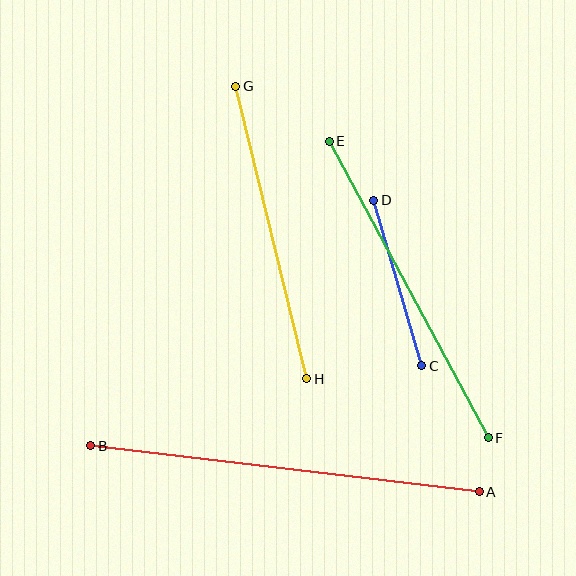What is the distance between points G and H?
The distance is approximately 301 pixels.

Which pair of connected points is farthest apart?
Points A and B are farthest apart.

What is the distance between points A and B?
The distance is approximately 391 pixels.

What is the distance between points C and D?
The distance is approximately 173 pixels.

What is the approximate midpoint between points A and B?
The midpoint is at approximately (285, 469) pixels.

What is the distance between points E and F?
The distance is approximately 337 pixels.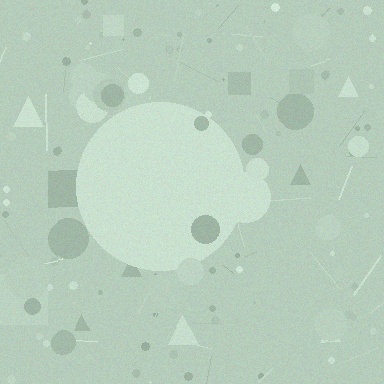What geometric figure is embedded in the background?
A circle is embedded in the background.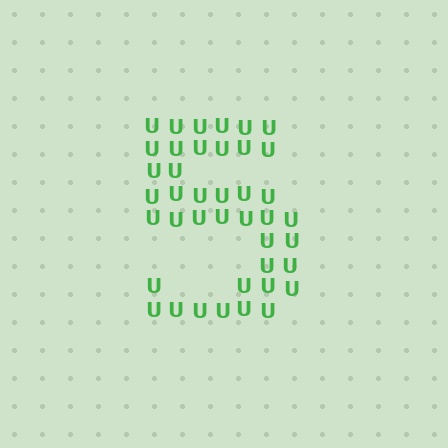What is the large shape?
The large shape is the digit 5.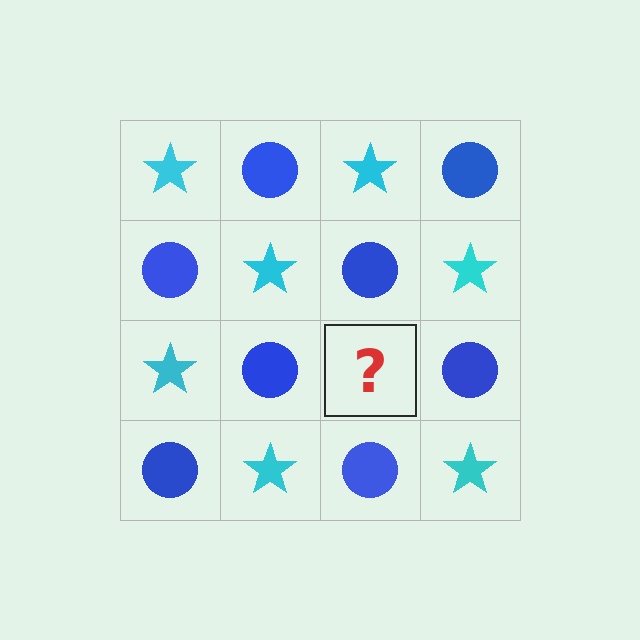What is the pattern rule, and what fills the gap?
The rule is that it alternates cyan star and blue circle in a checkerboard pattern. The gap should be filled with a cyan star.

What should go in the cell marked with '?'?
The missing cell should contain a cyan star.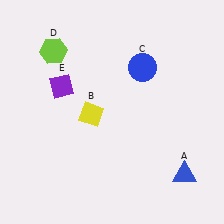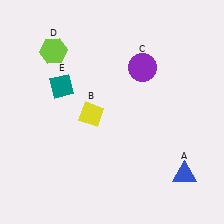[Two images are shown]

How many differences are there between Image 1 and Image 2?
There are 2 differences between the two images.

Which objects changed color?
C changed from blue to purple. E changed from purple to teal.